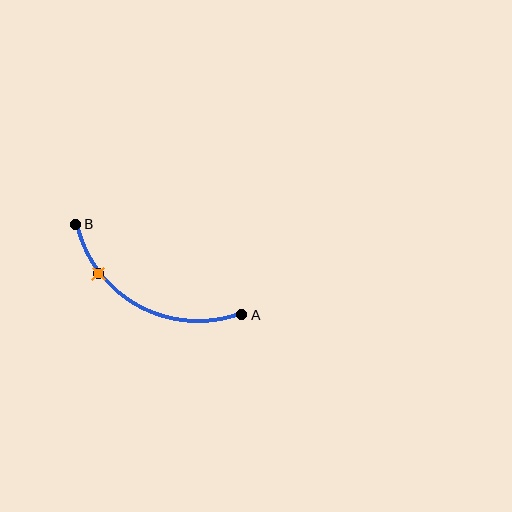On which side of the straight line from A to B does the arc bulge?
The arc bulges below the straight line connecting A and B.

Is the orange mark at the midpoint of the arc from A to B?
No. The orange mark lies on the arc but is closer to endpoint B. The arc midpoint would be at the point on the curve equidistant along the arc from both A and B.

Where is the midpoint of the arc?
The arc midpoint is the point on the curve farthest from the straight line joining A and B. It sits below that line.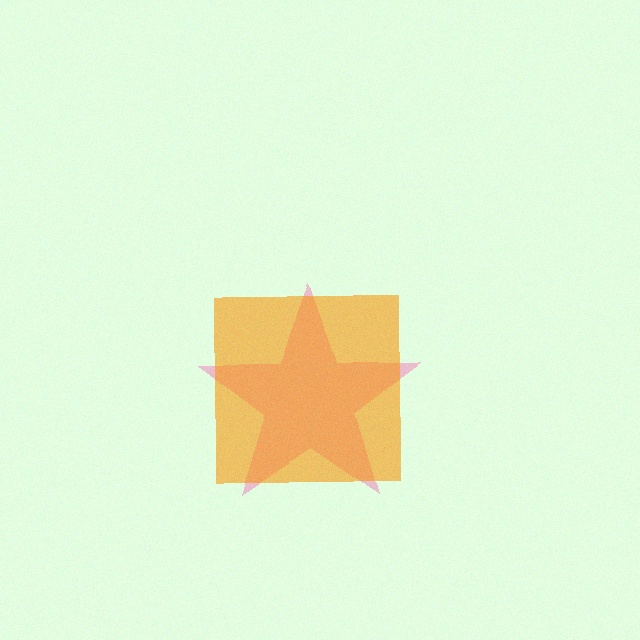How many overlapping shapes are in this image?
There are 2 overlapping shapes in the image.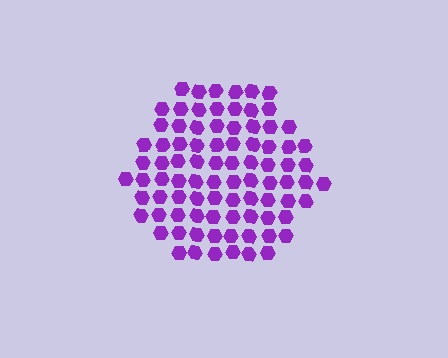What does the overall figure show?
The overall figure shows a hexagon.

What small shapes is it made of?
It is made of small hexagons.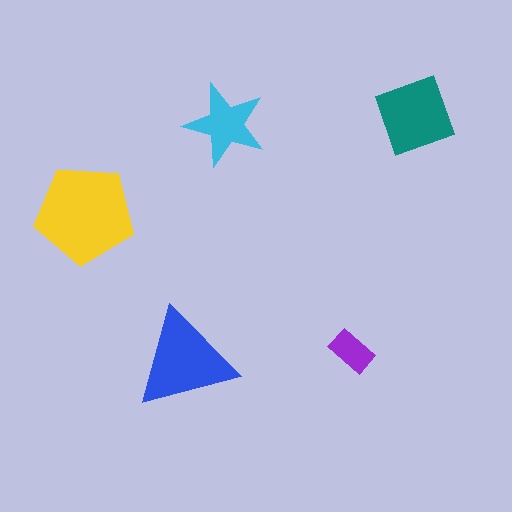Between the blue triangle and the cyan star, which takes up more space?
The blue triangle.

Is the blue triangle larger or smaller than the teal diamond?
Larger.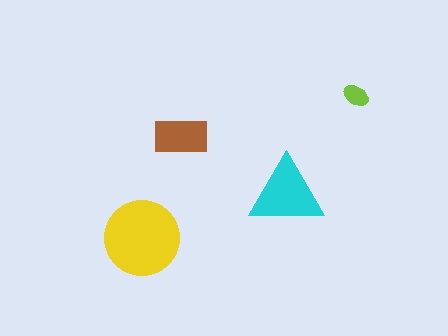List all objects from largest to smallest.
The yellow circle, the cyan triangle, the brown rectangle, the lime ellipse.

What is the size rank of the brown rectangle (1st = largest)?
3rd.